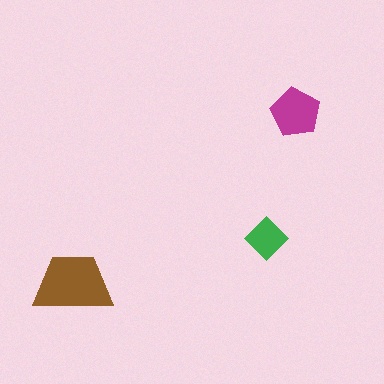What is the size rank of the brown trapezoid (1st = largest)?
1st.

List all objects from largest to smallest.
The brown trapezoid, the magenta pentagon, the green diamond.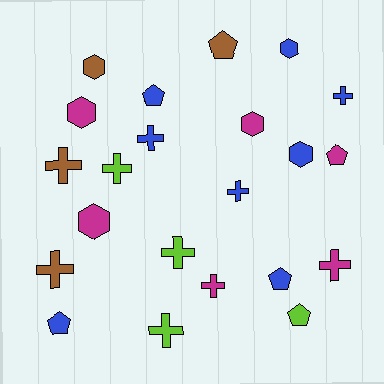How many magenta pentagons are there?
There is 1 magenta pentagon.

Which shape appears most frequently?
Cross, with 10 objects.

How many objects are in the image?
There are 22 objects.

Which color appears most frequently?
Blue, with 8 objects.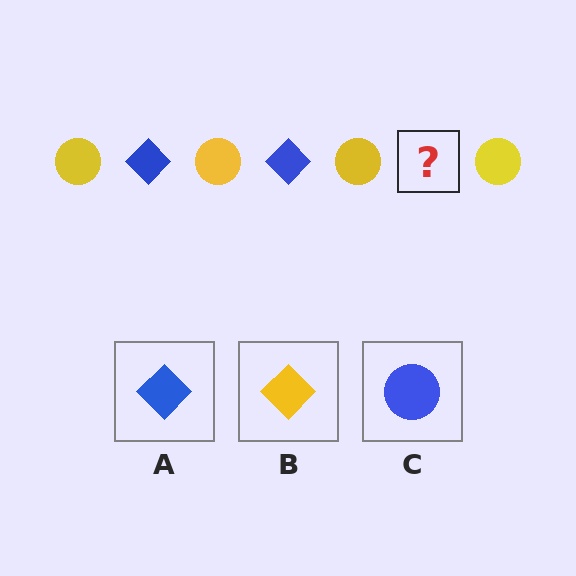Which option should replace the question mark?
Option A.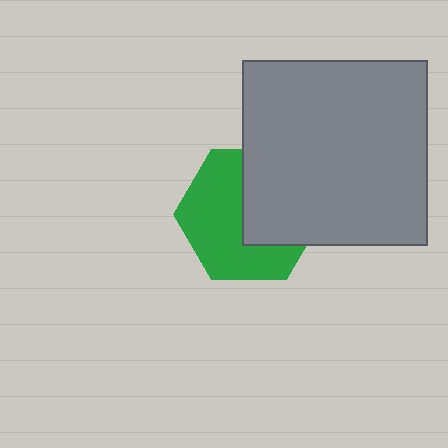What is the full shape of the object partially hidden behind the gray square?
The partially hidden object is a green hexagon.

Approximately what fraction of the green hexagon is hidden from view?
Roughly 44% of the green hexagon is hidden behind the gray square.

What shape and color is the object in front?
The object in front is a gray square.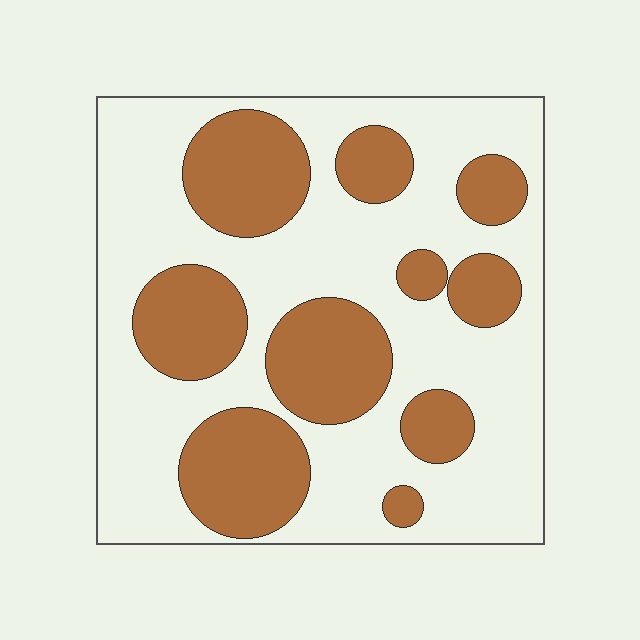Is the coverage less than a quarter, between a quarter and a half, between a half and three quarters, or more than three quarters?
Between a quarter and a half.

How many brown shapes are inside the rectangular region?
10.